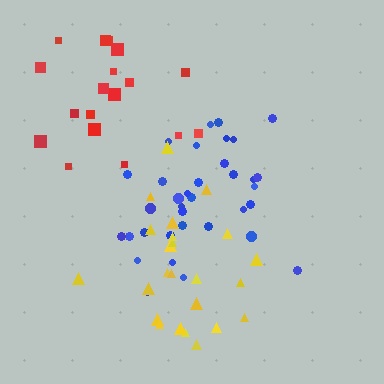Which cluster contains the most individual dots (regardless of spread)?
Blue (35).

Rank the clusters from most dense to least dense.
blue, yellow, red.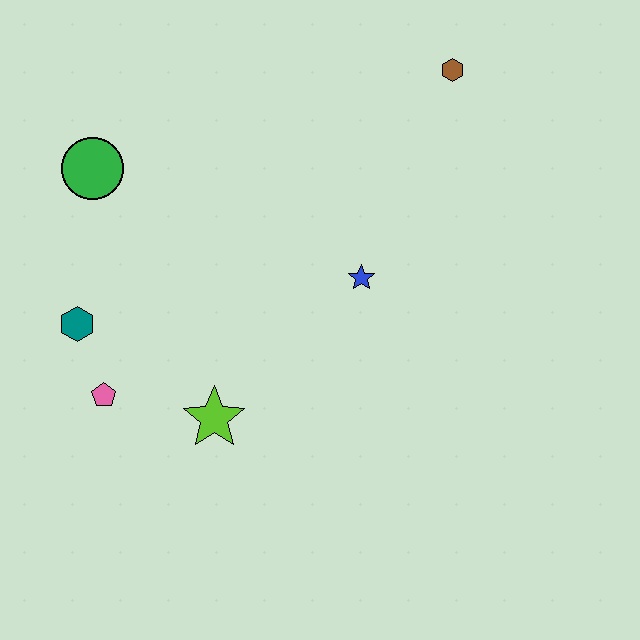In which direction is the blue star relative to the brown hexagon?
The blue star is below the brown hexagon.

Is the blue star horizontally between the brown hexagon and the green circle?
Yes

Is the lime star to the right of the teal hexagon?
Yes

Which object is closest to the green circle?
The teal hexagon is closest to the green circle.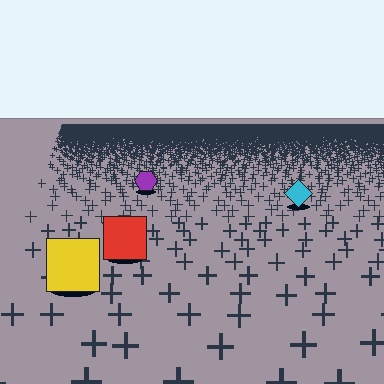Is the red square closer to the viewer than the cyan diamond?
Yes. The red square is closer — you can tell from the texture gradient: the ground texture is coarser near it.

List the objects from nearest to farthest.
From nearest to farthest: the yellow square, the red square, the cyan diamond, the purple hexagon.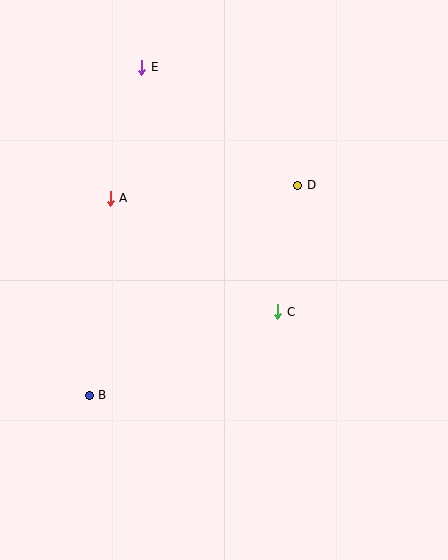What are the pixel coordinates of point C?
Point C is at (278, 312).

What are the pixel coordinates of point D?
Point D is at (298, 185).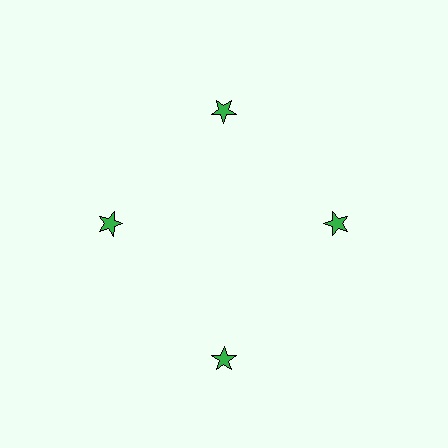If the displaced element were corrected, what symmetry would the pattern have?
It would have 4-fold rotational symmetry — the pattern would map onto itself every 90 degrees.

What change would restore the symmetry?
The symmetry would be restored by moving it inward, back onto the ring so that all 4 stars sit at equal angles and equal distance from the center.